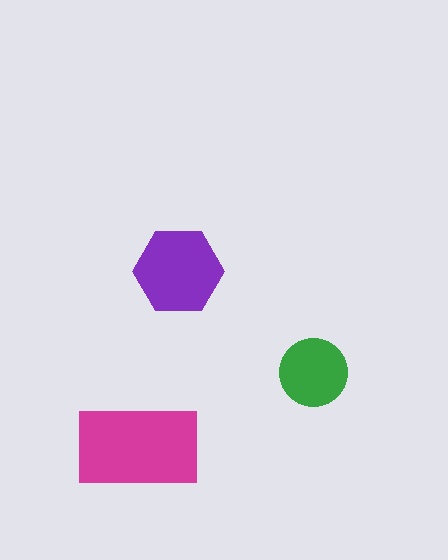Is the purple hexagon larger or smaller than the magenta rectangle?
Smaller.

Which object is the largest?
The magenta rectangle.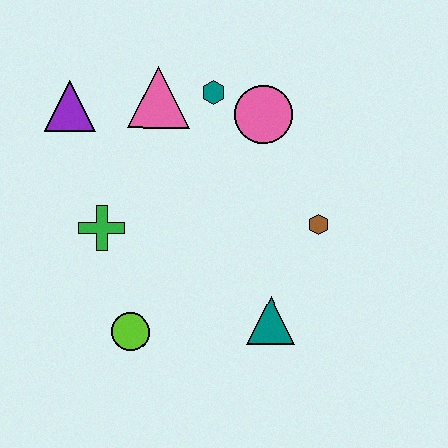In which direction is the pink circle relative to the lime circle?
The pink circle is above the lime circle.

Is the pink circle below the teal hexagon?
Yes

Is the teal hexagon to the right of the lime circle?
Yes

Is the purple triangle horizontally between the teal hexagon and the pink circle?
No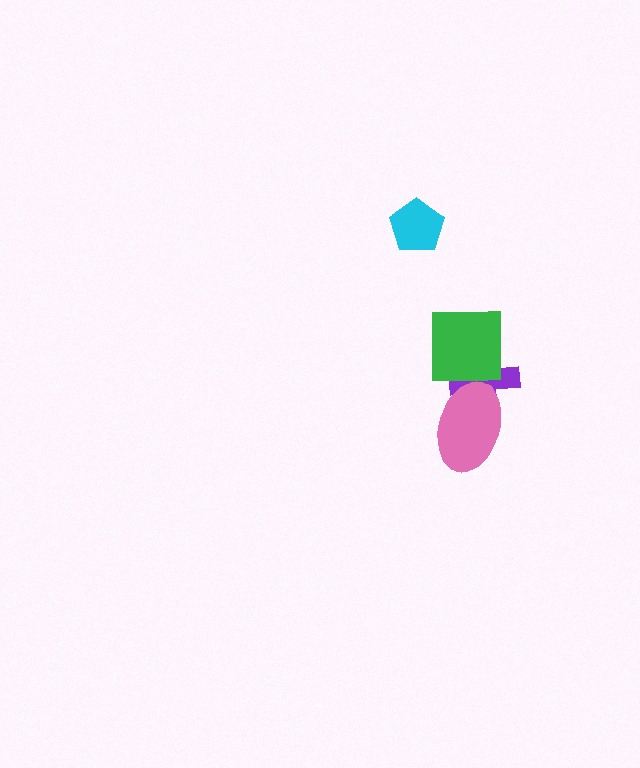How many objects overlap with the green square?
1 object overlaps with the green square.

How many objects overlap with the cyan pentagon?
0 objects overlap with the cyan pentagon.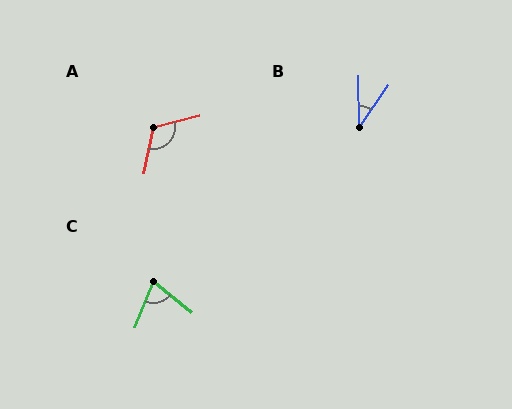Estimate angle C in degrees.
Approximately 72 degrees.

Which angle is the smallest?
B, at approximately 35 degrees.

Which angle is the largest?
A, at approximately 116 degrees.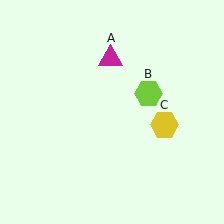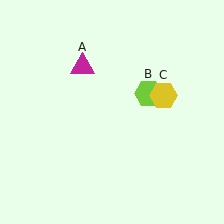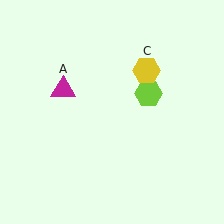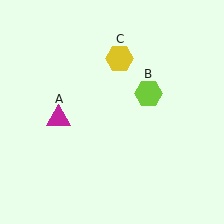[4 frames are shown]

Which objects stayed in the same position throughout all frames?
Lime hexagon (object B) remained stationary.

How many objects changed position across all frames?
2 objects changed position: magenta triangle (object A), yellow hexagon (object C).